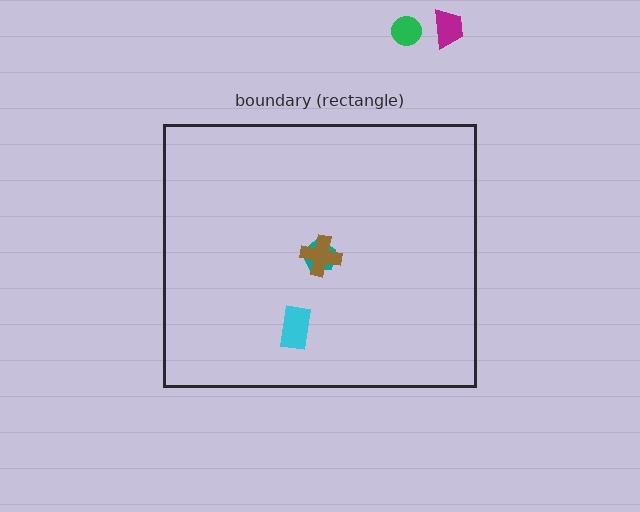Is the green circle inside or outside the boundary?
Outside.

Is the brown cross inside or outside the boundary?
Inside.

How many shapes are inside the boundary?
3 inside, 2 outside.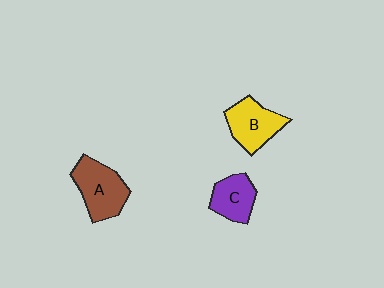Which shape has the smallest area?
Shape C (purple).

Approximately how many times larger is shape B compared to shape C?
Approximately 1.2 times.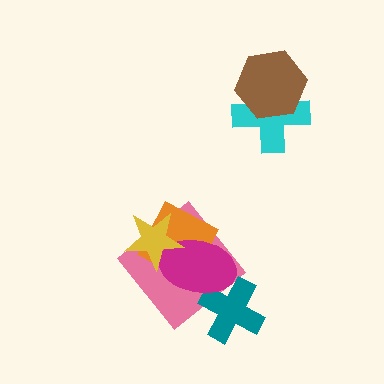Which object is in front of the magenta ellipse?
The yellow star is in front of the magenta ellipse.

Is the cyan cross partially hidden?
Yes, it is partially covered by another shape.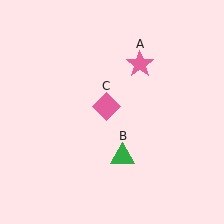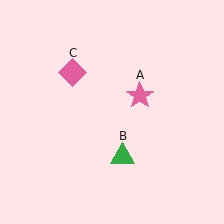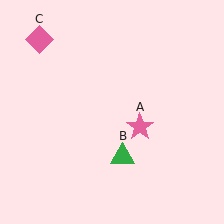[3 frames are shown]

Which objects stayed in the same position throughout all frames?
Green triangle (object B) remained stationary.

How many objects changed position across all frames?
2 objects changed position: pink star (object A), pink diamond (object C).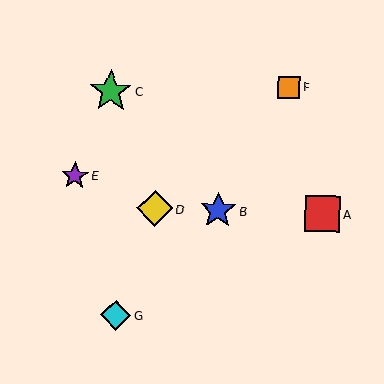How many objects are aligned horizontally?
3 objects (A, B, D) are aligned horizontally.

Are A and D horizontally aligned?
Yes, both are at y≈214.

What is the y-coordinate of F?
Object F is at y≈87.